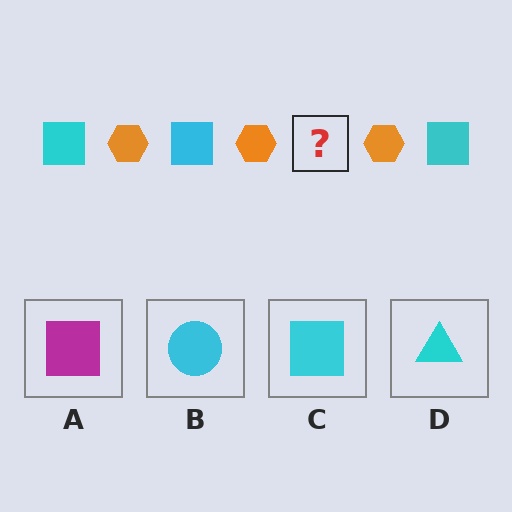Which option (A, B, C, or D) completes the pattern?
C.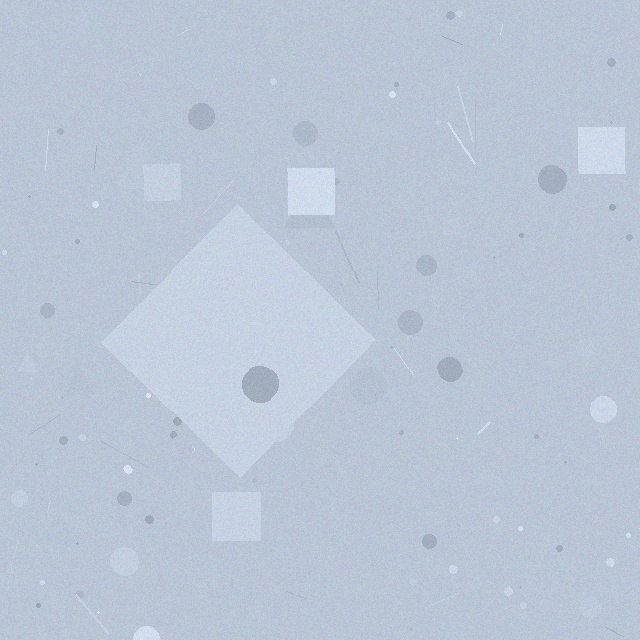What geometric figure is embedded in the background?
A diamond is embedded in the background.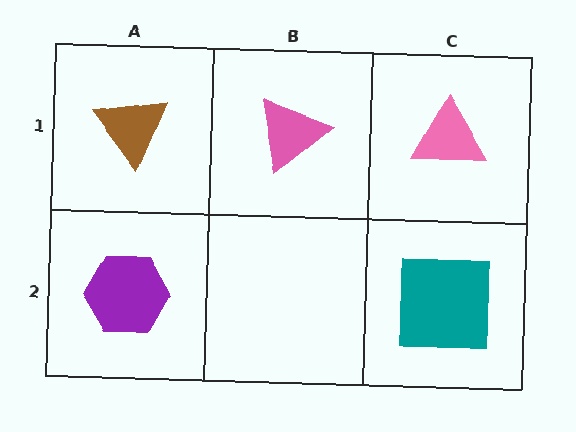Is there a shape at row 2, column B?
No, that cell is empty.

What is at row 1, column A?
A brown triangle.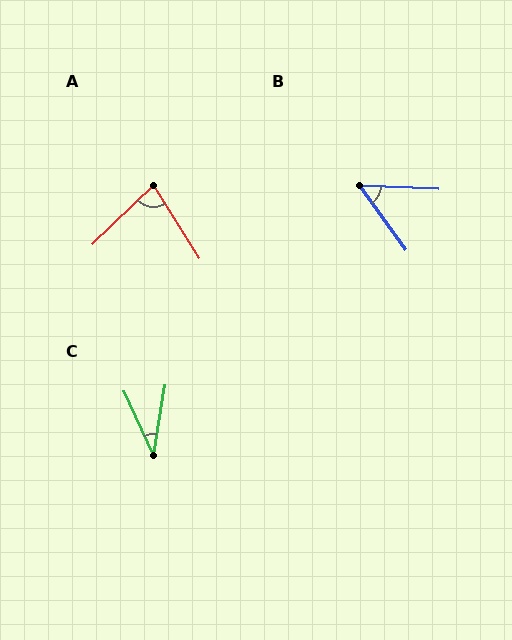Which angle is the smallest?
C, at approximately 34 degrees.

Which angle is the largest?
A, at approximately 78 degrees.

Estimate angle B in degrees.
Approximately 52 degrees.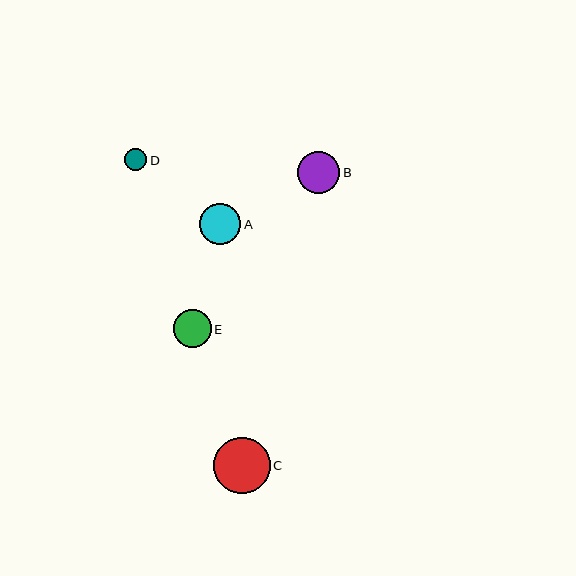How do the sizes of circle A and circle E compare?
Circle A and circle E are approximately the same size.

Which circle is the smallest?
Circle D is the smallest with a size of approximately 22 pixels.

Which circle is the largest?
Circle C is the largest with a size of approximately 57 pixels.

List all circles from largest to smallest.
From largest to smallest: C, B, A, E, D.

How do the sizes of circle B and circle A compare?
Circle B and circle A are approximately the same size.